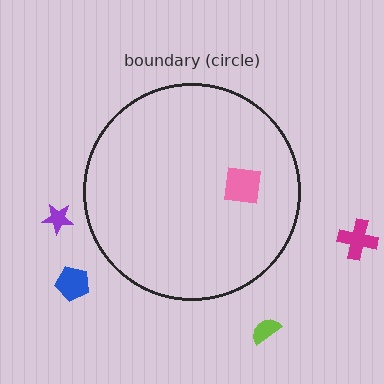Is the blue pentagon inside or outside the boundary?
Outside.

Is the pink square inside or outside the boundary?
Inside.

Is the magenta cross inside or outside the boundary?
Outside.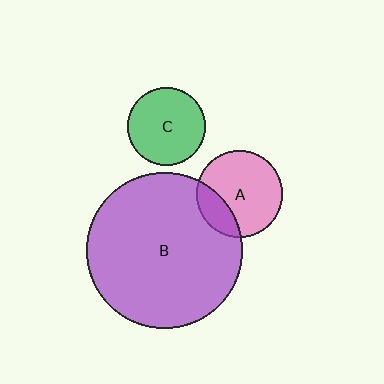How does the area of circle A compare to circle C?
Approximately 1.2 times.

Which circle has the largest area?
Circle B (purple).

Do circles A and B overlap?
Yes.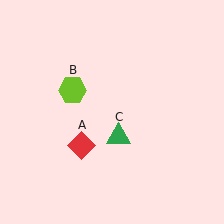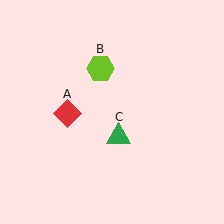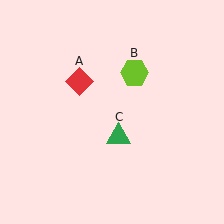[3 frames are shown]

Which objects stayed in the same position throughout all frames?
Green triangle (object C) remained stationary.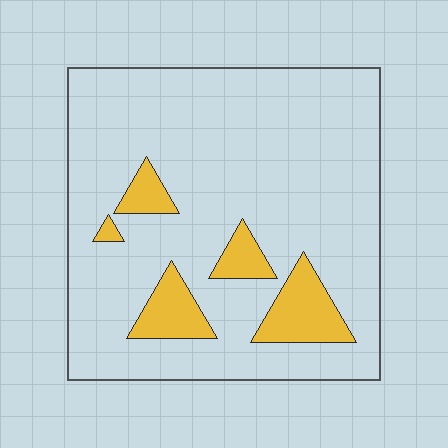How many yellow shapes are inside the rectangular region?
5.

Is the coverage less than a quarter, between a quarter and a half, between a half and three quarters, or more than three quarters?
Less than a quarter.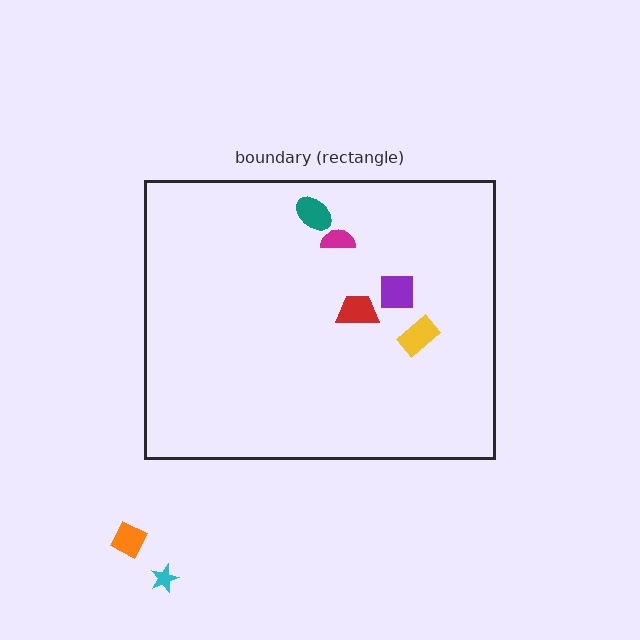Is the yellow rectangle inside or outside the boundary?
Inside.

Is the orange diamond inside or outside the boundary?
Outside.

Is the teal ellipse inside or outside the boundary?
Inside.